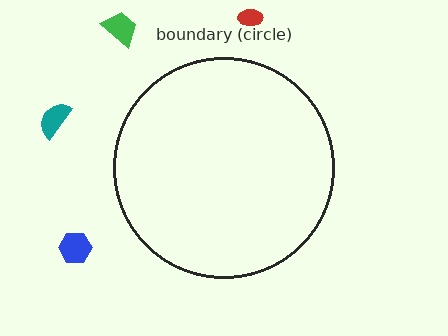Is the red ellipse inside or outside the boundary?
Outside.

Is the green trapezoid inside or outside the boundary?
Outside.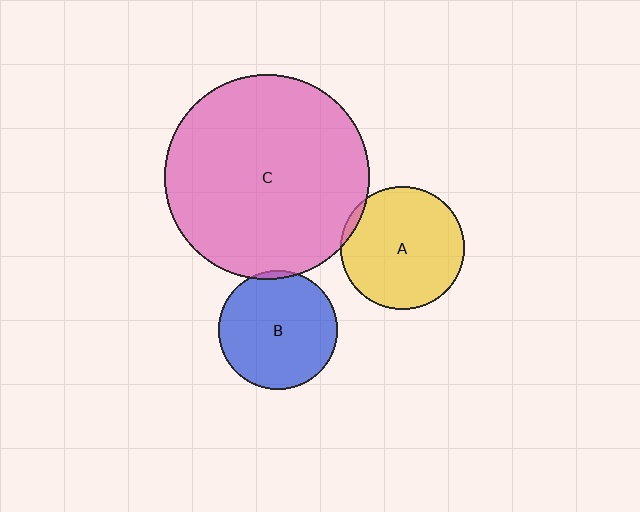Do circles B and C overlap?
Yes.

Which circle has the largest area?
Circle C (pink).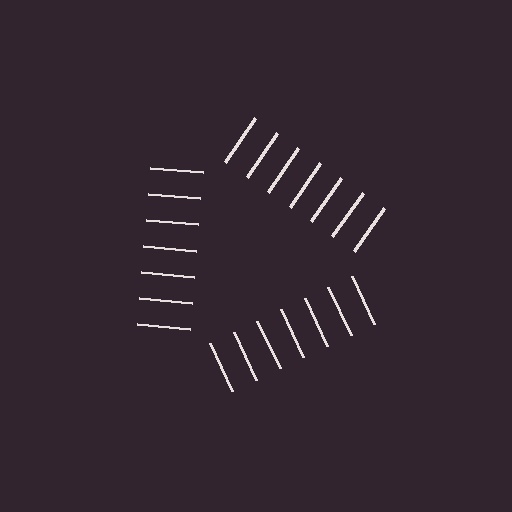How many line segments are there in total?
21 — 7 along each of the 3 edges.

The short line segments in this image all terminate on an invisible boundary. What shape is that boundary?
An illusory triangle — the line segments terminate on its edges but no continuous stroke is drawn.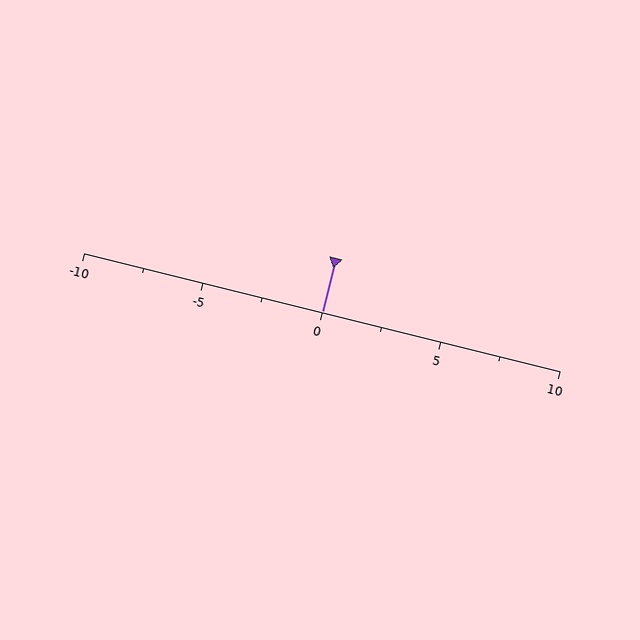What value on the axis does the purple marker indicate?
The marker indicates approximately 0.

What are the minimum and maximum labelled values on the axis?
The axis runs from -10 to 10.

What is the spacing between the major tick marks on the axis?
The major ticks are spaced 5 apart.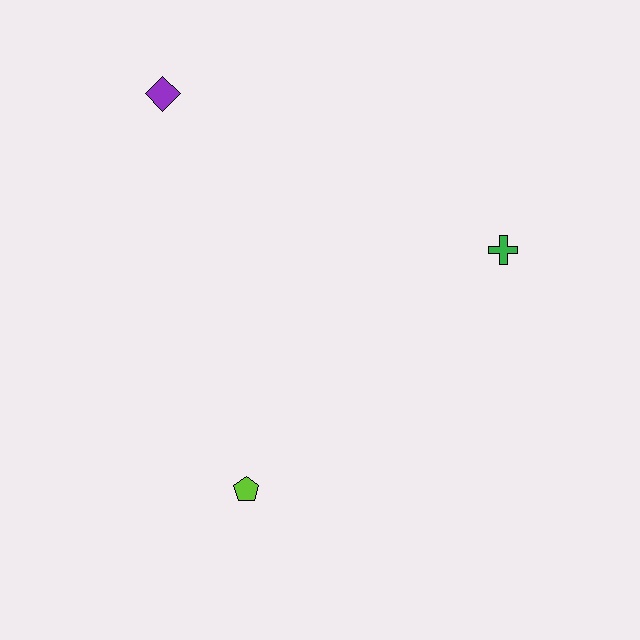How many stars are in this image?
There are no stars.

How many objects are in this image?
There are 3 objects.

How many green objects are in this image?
There is 1 green object.